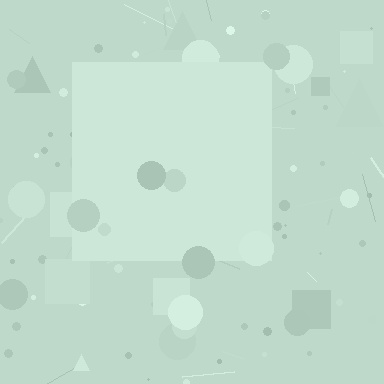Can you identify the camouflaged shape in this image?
The camouflaged shape is a square.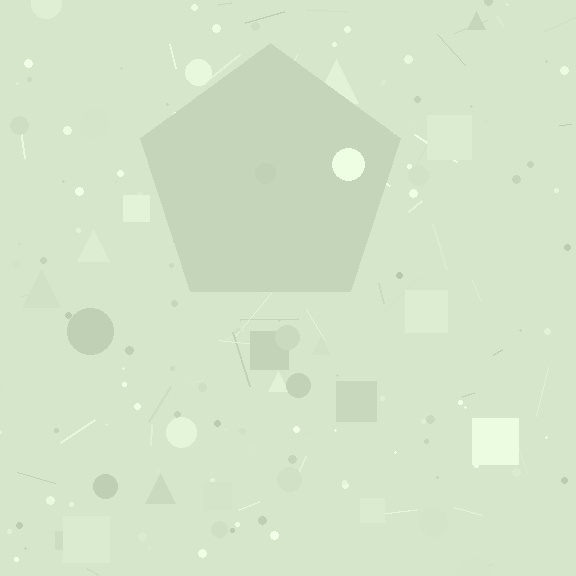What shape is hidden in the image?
A pentagon is hidden in the image.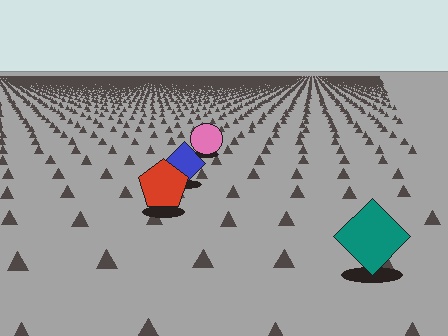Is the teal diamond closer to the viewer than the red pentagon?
Yes. The teal diamond is closer — you can tell from the texture gradient: the ground texture is coarser near it.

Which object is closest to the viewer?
The teal diamond is closest. The texture marks near it are larger and more spread out.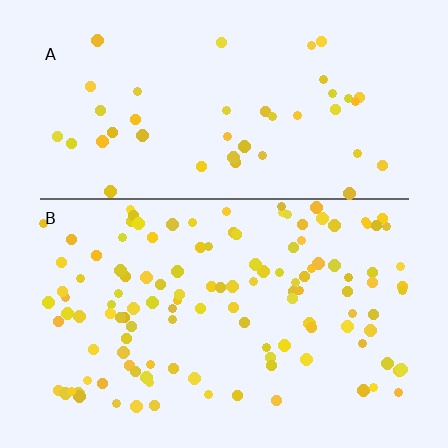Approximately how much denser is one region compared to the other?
Approximately 2.8× — region B over region A.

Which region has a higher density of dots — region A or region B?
B (the bottom).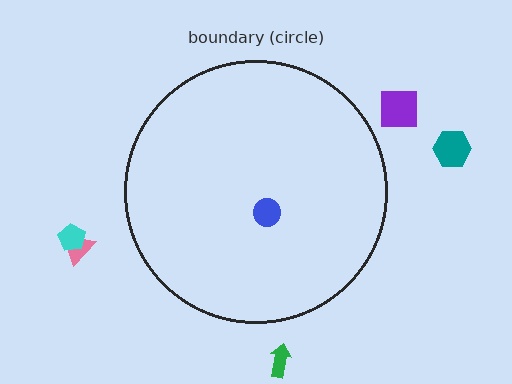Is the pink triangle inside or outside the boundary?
Outside.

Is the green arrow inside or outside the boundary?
Outside.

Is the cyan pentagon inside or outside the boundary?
Outside.